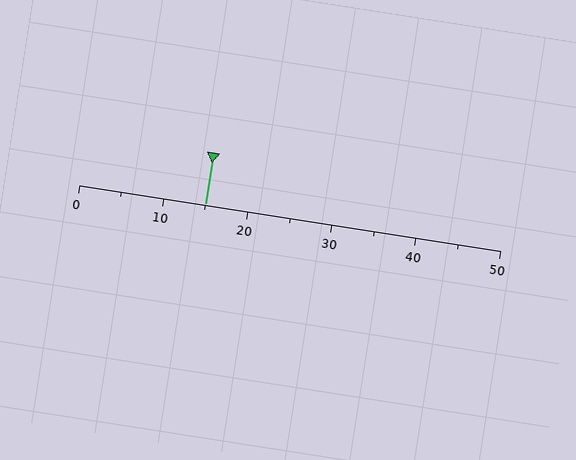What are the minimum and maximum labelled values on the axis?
The axis runs from 0 to 50.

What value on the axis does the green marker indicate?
The marker indicates approximately 15.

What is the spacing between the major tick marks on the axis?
The major ticks are spaced 10 apart.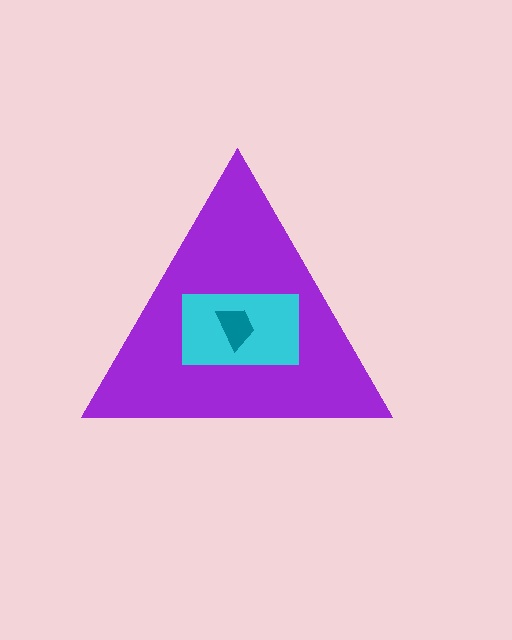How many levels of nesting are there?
3.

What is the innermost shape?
The teal trapezoid.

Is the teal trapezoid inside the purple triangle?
Yes.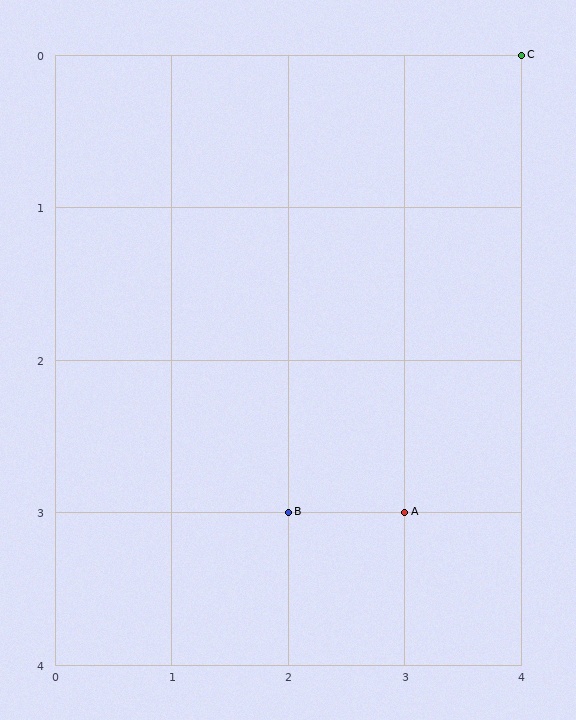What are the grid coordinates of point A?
Point A is at grid coordinates (3, 3).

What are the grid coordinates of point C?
Point C is at grid coordinates (4, 0).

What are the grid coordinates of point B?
Point B is at grid coordinates (2, 3).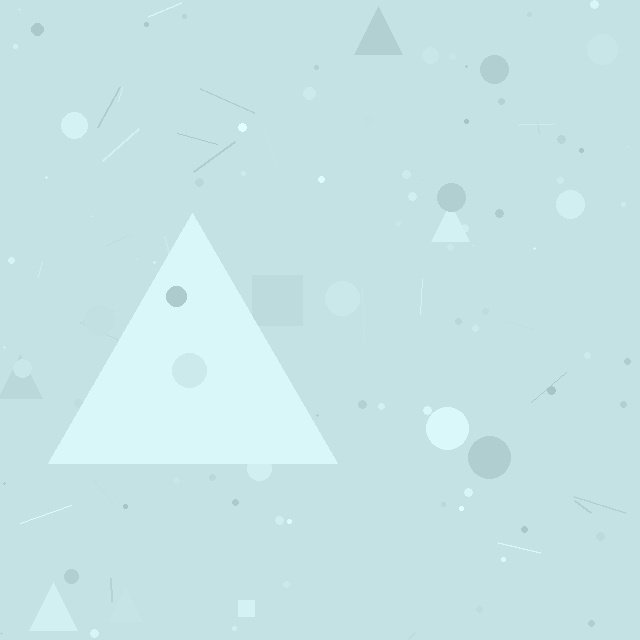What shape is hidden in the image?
A triangle is hidden in the image.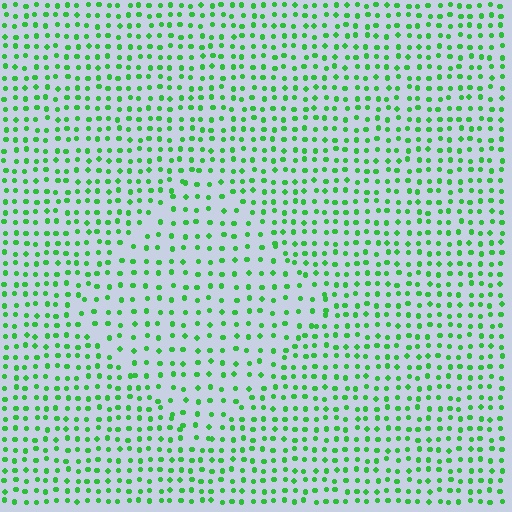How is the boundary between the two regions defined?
The boundary is defined by a change in element density (approximately 1.5x ratio). All elements are the same color, size, and shape.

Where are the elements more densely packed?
The elements are more densely packed outside the diamond boundary.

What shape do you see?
I see a diamond.